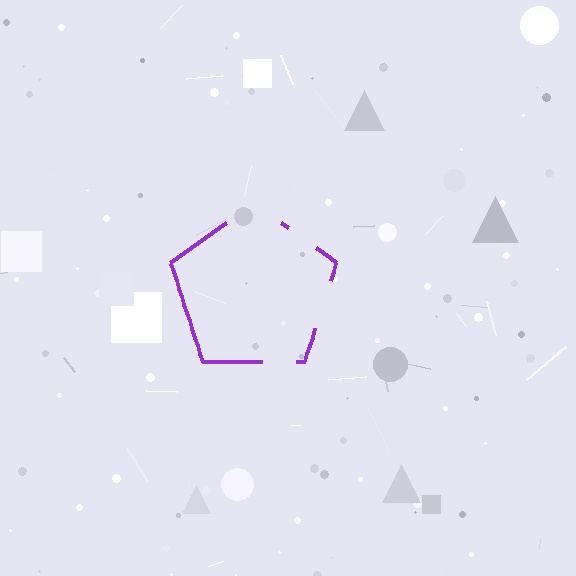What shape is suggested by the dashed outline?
The dashed outline suggests a pentagon.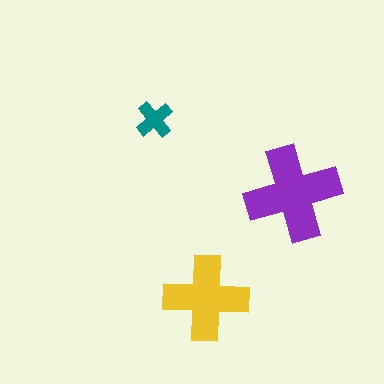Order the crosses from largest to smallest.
the purple one, the yellow one, the teal one.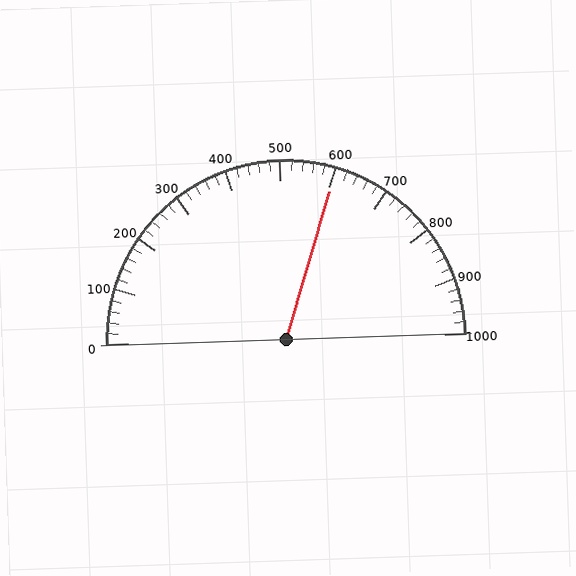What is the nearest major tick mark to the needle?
The nearest major tick mark is 600.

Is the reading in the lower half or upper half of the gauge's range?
The reading is in the upper half of the range (0 to 1000).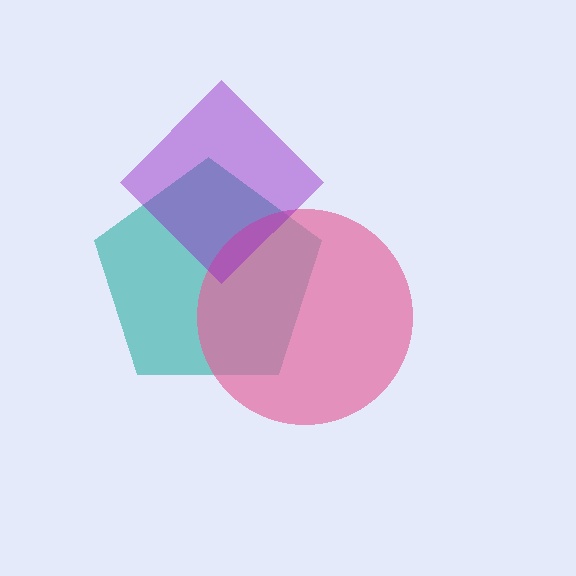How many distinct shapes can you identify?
There are 3 distinct shapes: a teal pentagon, a pink circle, a purple diamond.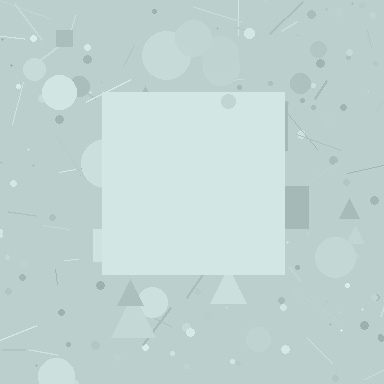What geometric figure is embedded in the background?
A square is embedded in the background.